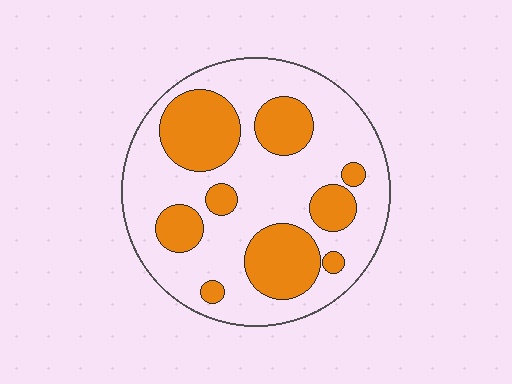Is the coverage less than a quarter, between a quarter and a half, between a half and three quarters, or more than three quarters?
Between a quarter and a half.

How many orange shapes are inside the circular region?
9.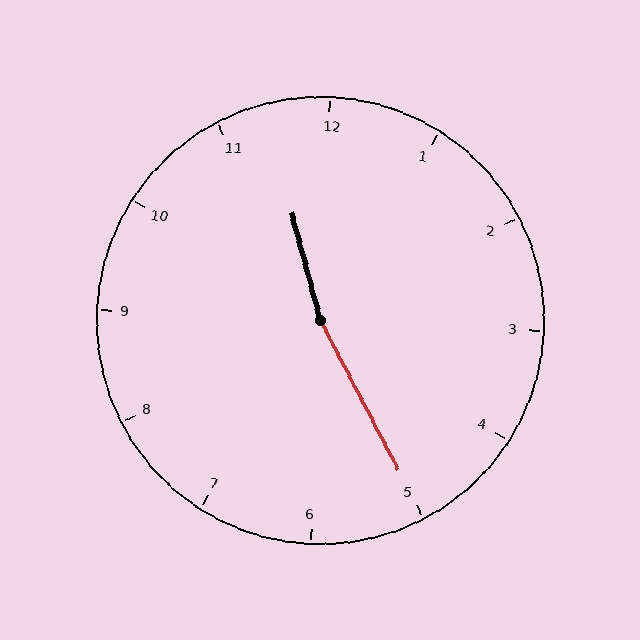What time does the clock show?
11:25.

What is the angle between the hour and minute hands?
Approximately 168 degrees.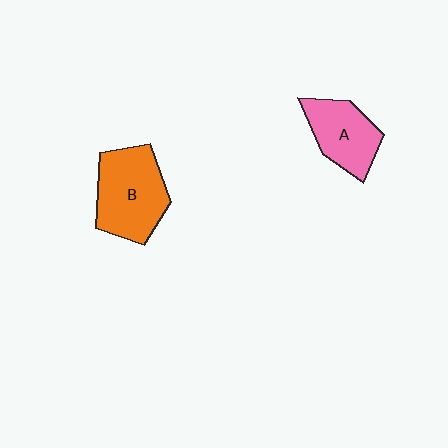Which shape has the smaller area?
Shape A (pink).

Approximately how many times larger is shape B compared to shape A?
Approximately 1.3 times.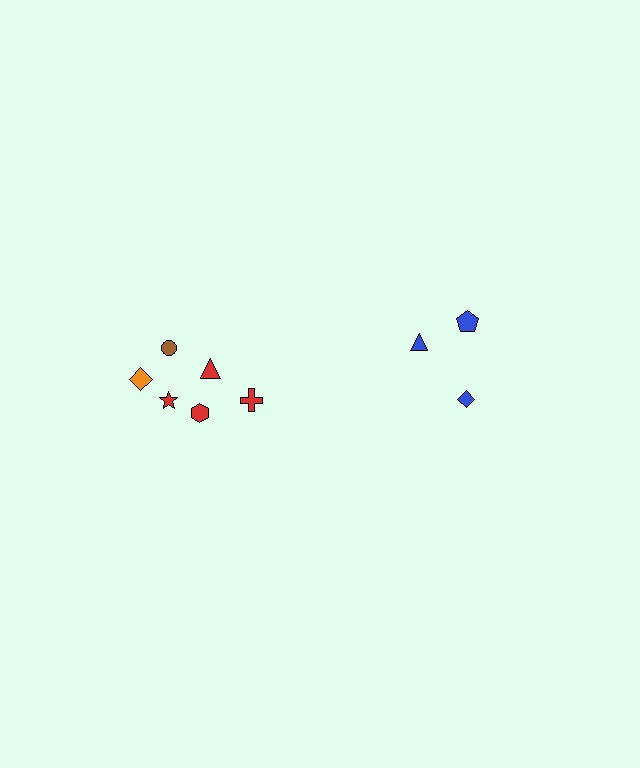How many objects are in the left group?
There are 6 objects.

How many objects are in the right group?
There are 3 objects.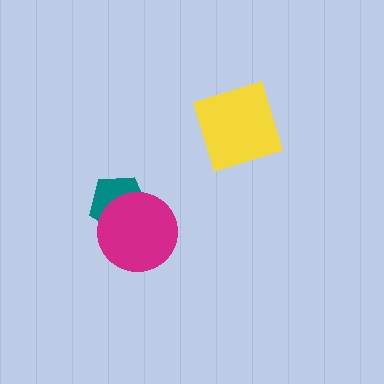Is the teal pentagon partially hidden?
Yes, it is partially covered by another shape.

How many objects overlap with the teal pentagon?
1 object overlaps with the teal pentagon.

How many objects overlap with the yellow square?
0 objects overlap with the yellow square.